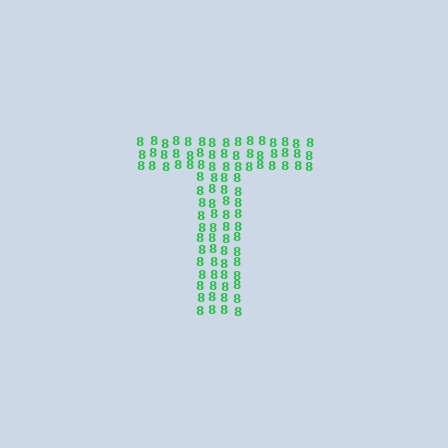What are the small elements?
The small elements are digit 8's.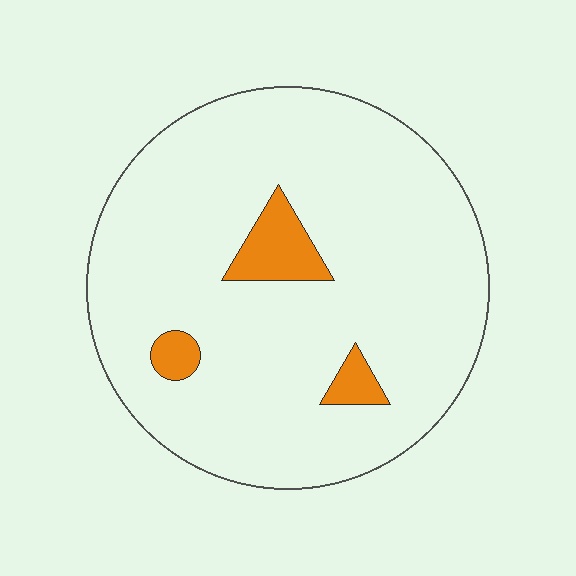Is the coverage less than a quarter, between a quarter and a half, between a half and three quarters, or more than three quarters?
Less than a quarter.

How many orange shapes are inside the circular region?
3.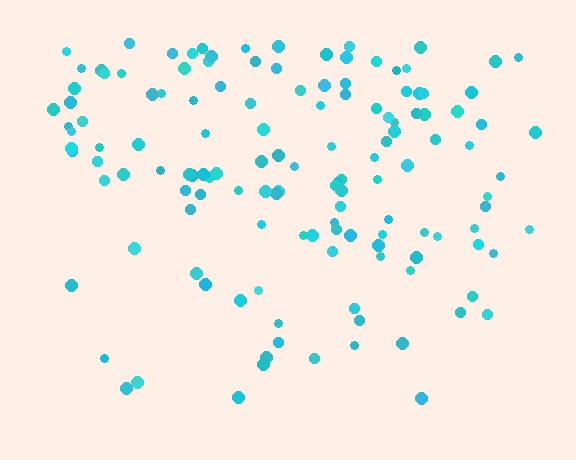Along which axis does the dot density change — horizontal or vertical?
Vertical.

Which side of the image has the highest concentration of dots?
The top.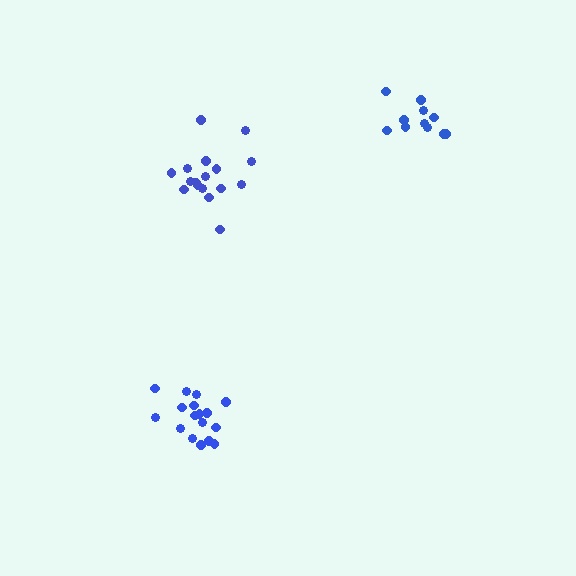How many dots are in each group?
Group 1: 17 dots, Group 2: 11 dots, Group 3: 17 dots (45 total).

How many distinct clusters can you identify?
There are 3 distinct clusters.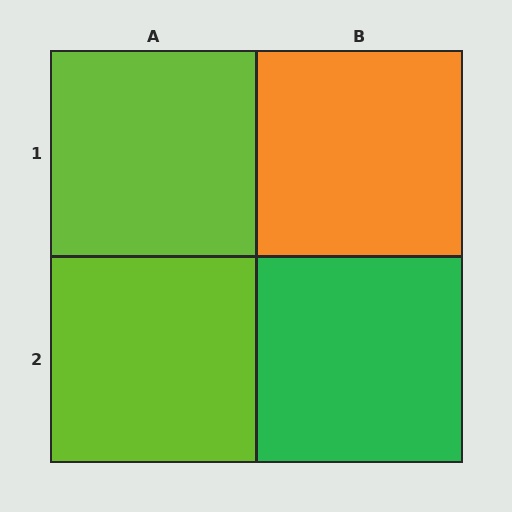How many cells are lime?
2 cells are lime.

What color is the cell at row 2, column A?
Lime.